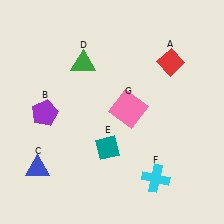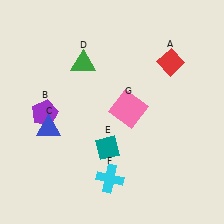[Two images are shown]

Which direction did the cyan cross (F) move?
The cyan cross (F) moved left.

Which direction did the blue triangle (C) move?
The blue triangle (C) moved up.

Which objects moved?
The objects that moved are: the blue triangle (C), the cyan cross (F).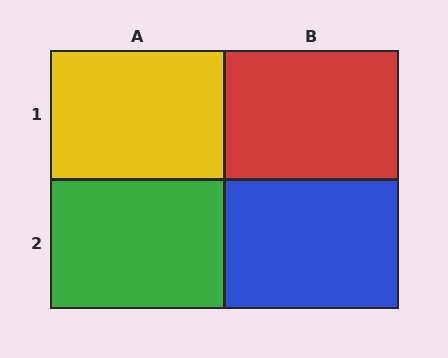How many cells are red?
1 cell is red.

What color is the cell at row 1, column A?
Yellow.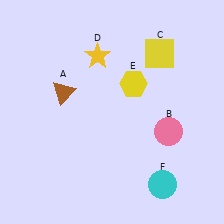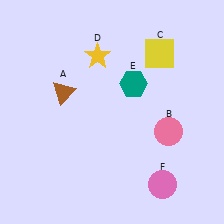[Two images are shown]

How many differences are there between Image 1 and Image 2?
There are 2 differences between the two images.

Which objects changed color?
E changed from yellow to teal. F changed from cyan to pink.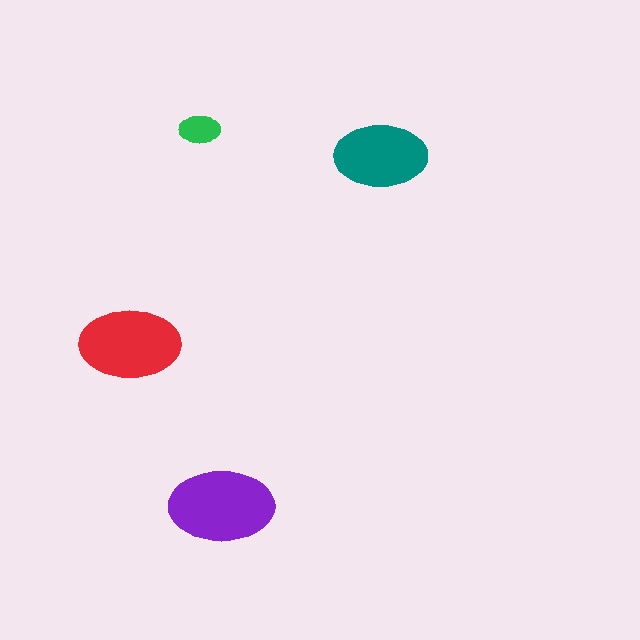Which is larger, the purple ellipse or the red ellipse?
The purple one.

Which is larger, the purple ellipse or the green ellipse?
The purple one.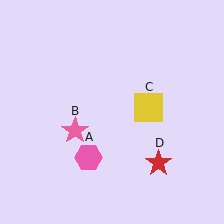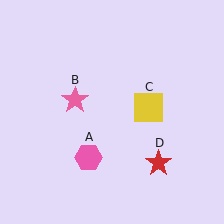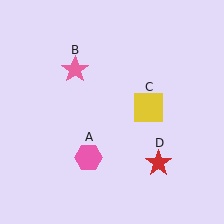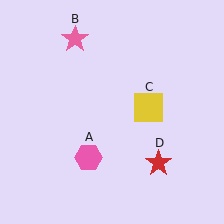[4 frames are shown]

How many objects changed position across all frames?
1 object changed position: pink star (object B).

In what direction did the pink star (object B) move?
The pink star (object B) moved up.